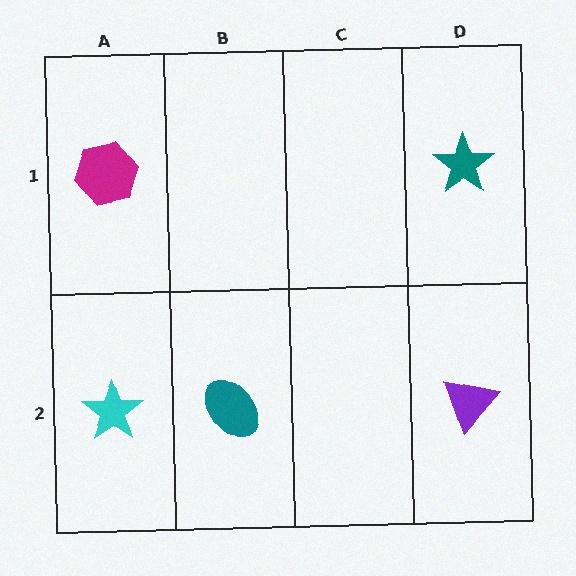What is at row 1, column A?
A magenta hexagon.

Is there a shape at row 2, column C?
No, that cell is empty.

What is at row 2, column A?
A cyan star.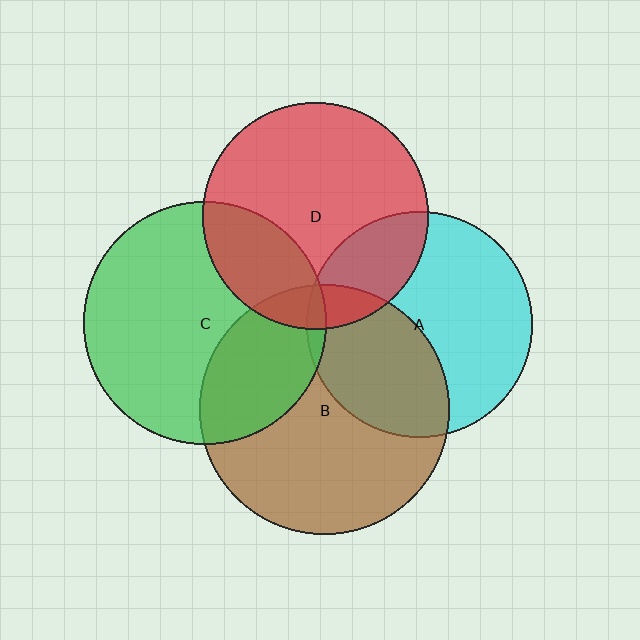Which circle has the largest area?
Circle B (brown).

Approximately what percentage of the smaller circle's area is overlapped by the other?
Approximately 30%.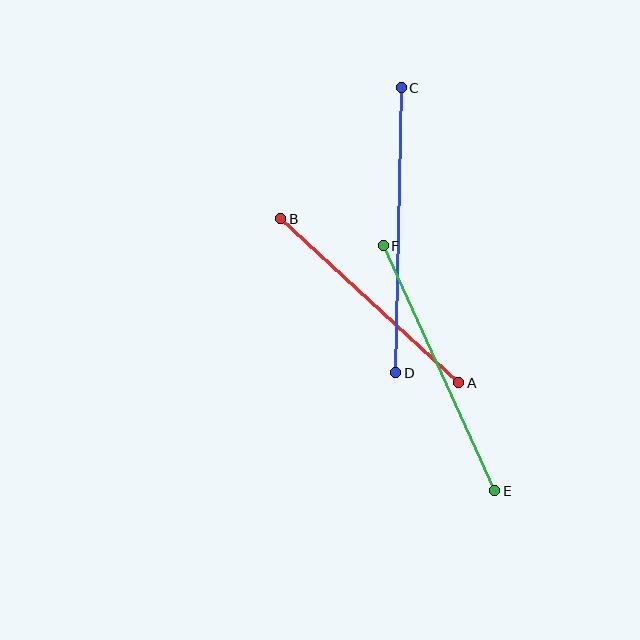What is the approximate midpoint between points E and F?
The midpoint is at approximately (439, 368) pixels.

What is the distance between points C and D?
The distance is approximately 285 pixels.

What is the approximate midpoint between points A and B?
The midpoint is at approximately (370, 301) pixels.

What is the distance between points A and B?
The distance is approximately 242 pixels.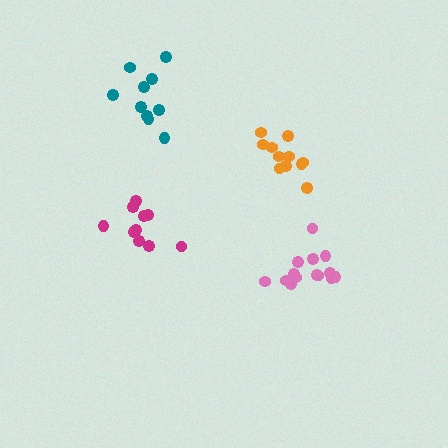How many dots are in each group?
Group 1: 10 dots, Group 2: 10 dots, Group 3: 14 dots, Group 4: 11 dots (45 total).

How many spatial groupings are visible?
There are 4 spatial groupings.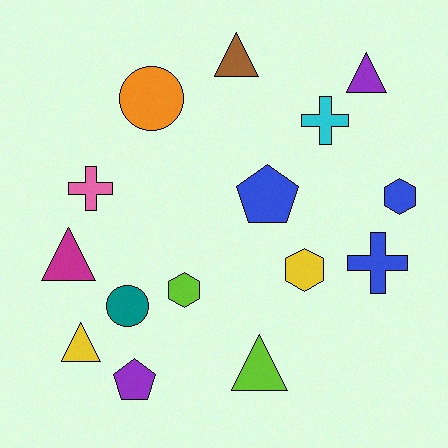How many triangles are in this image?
There are 5 triangles.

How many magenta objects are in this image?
There is 1 magenta object.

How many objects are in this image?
There are 15 objects.